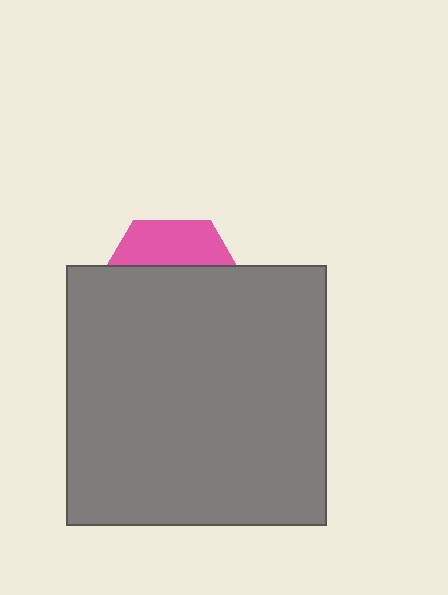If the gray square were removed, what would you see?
You would see the complete pink hexagon.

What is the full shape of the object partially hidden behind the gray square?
The partially hidden object is a pink hexagon.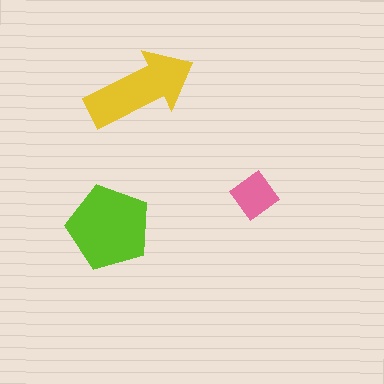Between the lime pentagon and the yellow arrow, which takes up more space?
The lime pentagon.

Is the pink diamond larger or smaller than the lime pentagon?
Smaller.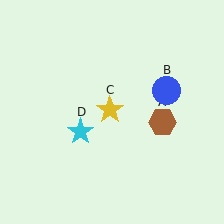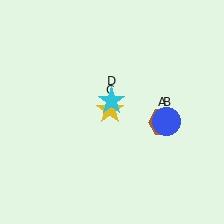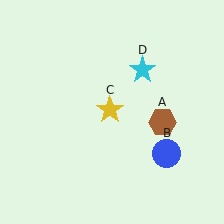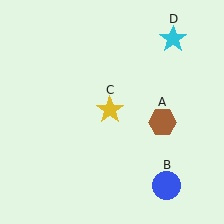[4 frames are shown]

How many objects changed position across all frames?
2 objects changed position: blue circle (object B), cyan star (object D).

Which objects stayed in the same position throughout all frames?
Brown hexagon (object A) and yellow star (object C) remained stationary.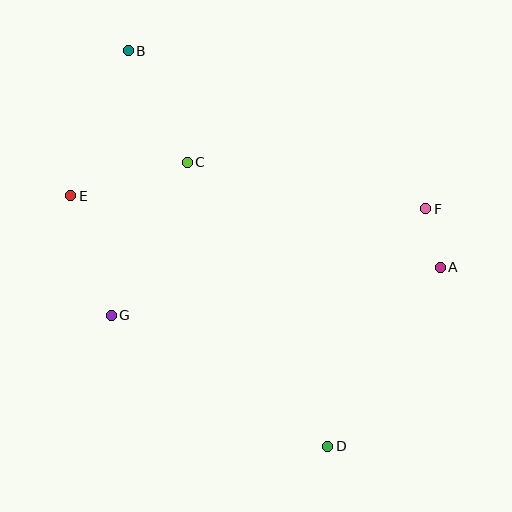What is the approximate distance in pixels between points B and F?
The distance between B and F is approximately 337 pixels.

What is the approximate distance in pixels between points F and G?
The distance between F and G is approximately 332 pixels.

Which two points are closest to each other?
Points A and F are closest to each other.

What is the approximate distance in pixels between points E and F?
The distance between E and F is approximately 355 pixels.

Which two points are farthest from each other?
Points B and D are farthest from each other.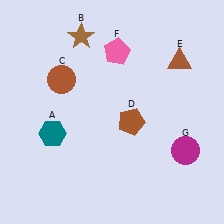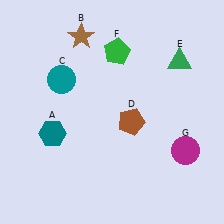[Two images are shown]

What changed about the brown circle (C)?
In Image 1, C is brown. In Image 2, it changed to teal.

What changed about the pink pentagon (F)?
In Image 1, F is pink. In Image 2, it changed to green.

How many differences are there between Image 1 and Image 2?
There are 3 differences between the two images.